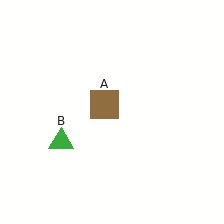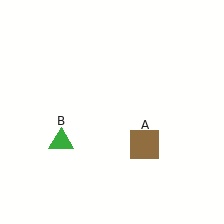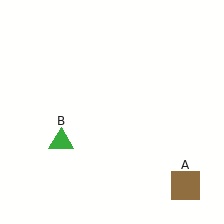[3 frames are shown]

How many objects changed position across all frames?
1 object changed position: brown square (object A).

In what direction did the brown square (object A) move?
The brown square (object A) moved down and to the right.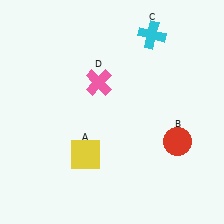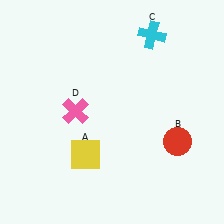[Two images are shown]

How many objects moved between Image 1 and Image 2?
1 object moved between the two images.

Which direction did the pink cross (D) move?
The pink cross (D) moved down.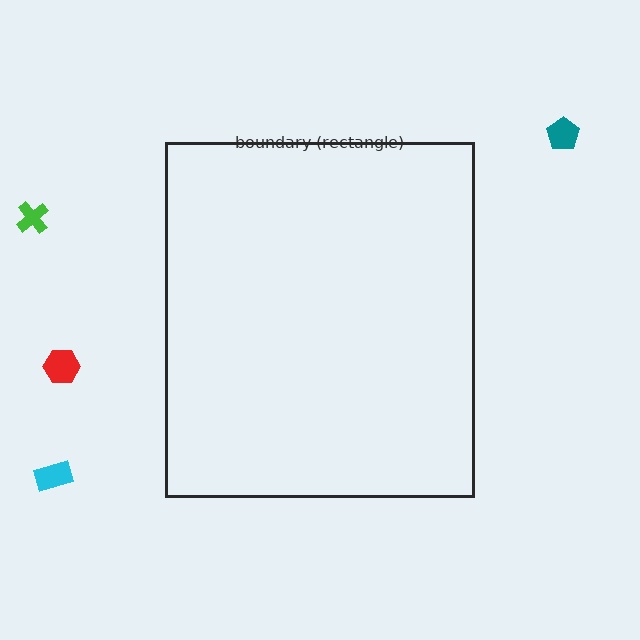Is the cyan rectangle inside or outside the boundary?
Outside.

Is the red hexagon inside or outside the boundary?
Outside.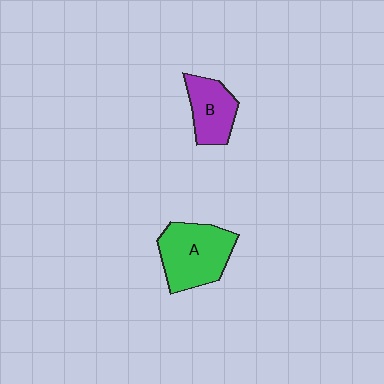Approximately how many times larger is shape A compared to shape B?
Approximately 1.5 times.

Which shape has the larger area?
Shape A (green).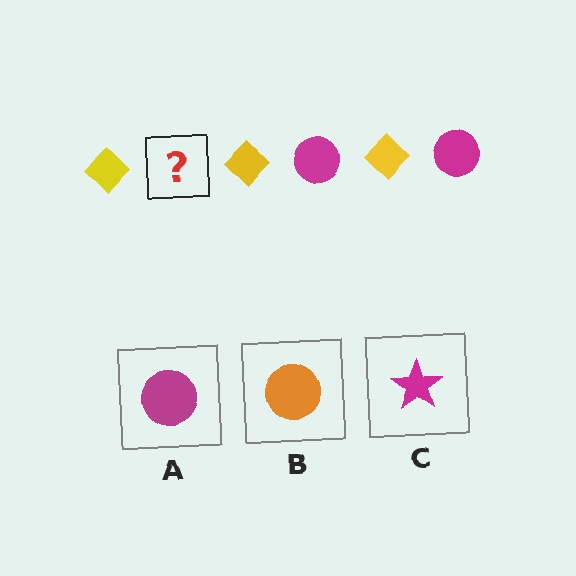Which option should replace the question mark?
Option A.